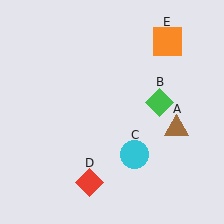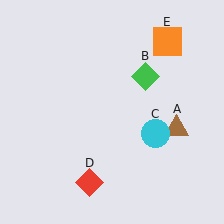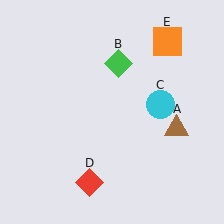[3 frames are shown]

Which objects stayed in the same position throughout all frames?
Brown triangle (object A) and red diamond (object D) and orange square (object E) remained stationary.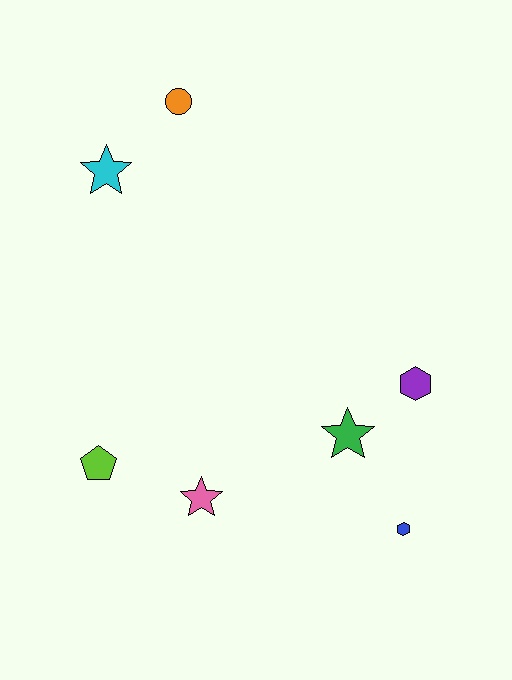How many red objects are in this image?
There are no red objects.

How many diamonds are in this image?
There are no diamonds.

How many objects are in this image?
There are 7 objects.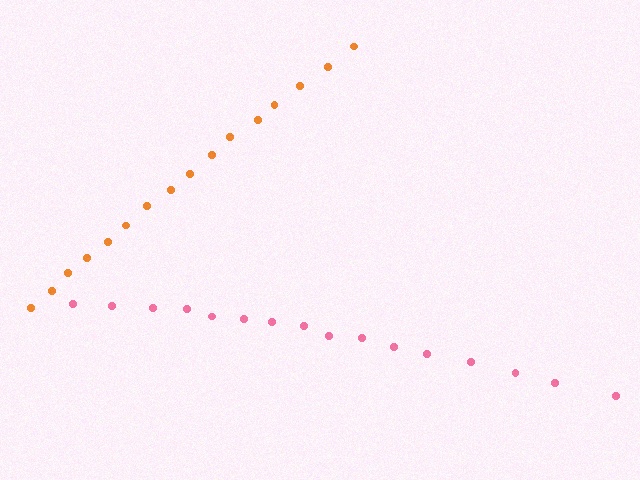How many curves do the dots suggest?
There are 2 distinct paths.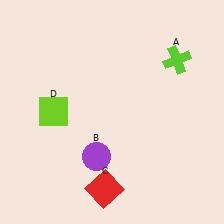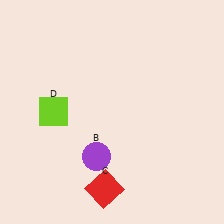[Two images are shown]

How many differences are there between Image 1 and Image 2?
There is 1 difference between the two images.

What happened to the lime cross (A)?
The lime cross (A) was removed in Image 2. It was in the top-right area of Image 1.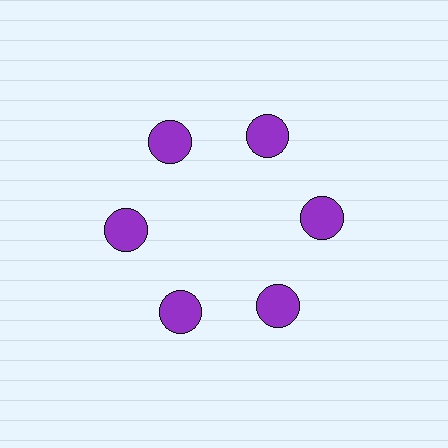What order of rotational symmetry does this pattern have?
This pattern has 6-fold rotational symmetry.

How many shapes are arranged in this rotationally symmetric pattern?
There are 6 shapes, arranged in 6 groups of 1.